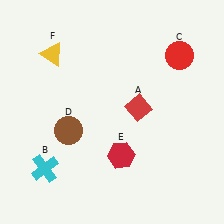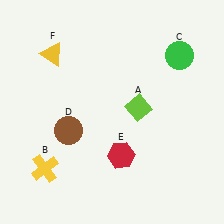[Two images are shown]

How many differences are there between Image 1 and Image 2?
There are 3 differences between the two images.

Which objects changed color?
A changed from red to lime. B changed from cyan to yellow. C changed from red to green.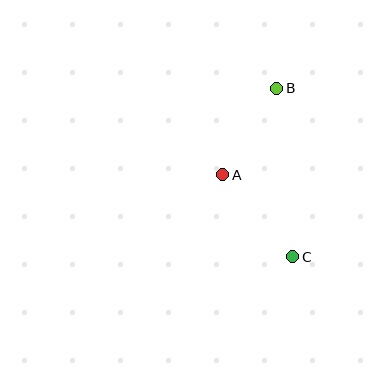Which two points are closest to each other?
Points A and B are closest to each other.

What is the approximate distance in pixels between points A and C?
The distance between A and C is approximately 108 pixels.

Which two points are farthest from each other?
Points B and C are farthest from each other.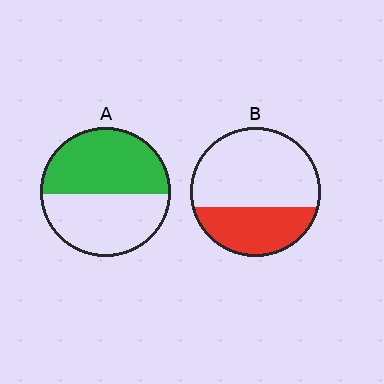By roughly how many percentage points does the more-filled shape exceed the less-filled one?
By roughly 15 percentage points (A over B).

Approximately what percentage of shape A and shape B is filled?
A is approximately 50% and B is approximately 35%.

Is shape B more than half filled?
No.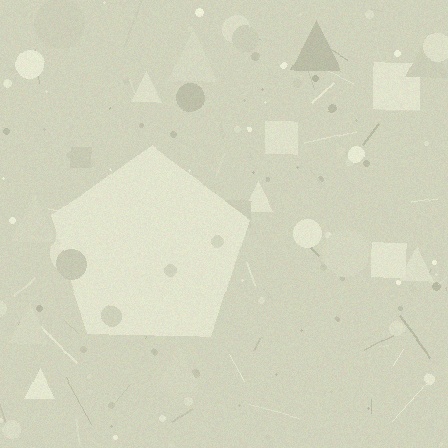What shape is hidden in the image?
A pentagon is hidden in the image.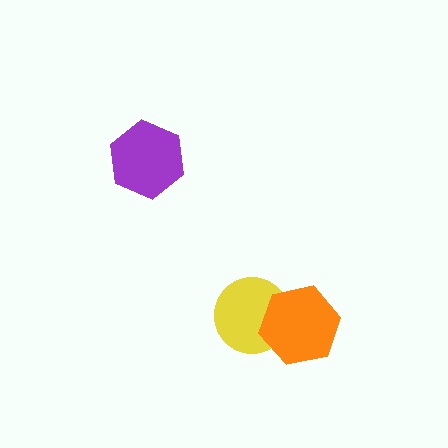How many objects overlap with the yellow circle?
1 object overlaps with the yellow circle.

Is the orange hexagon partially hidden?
No, no other shape covers it.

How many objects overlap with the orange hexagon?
1 object overlaps with the orange hexagon.